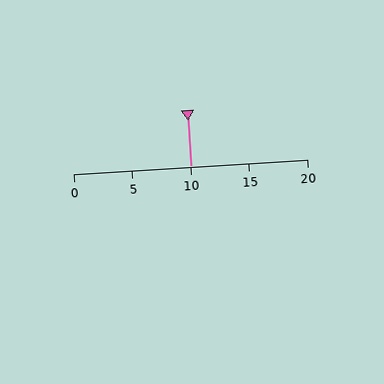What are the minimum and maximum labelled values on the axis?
The axis runs from 0 to 20.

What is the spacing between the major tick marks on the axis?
The major ticks are spaced 5 apart.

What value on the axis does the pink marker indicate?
The marker indicates approximately 10.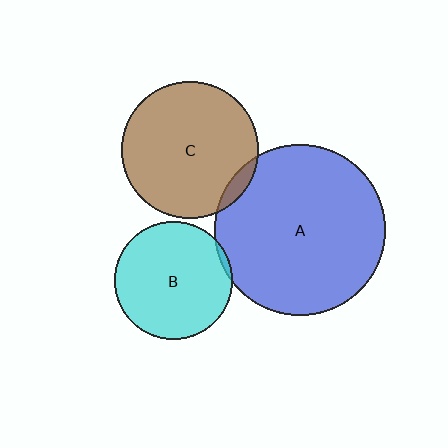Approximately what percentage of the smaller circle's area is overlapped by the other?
Approximately 5%.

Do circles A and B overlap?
Yes.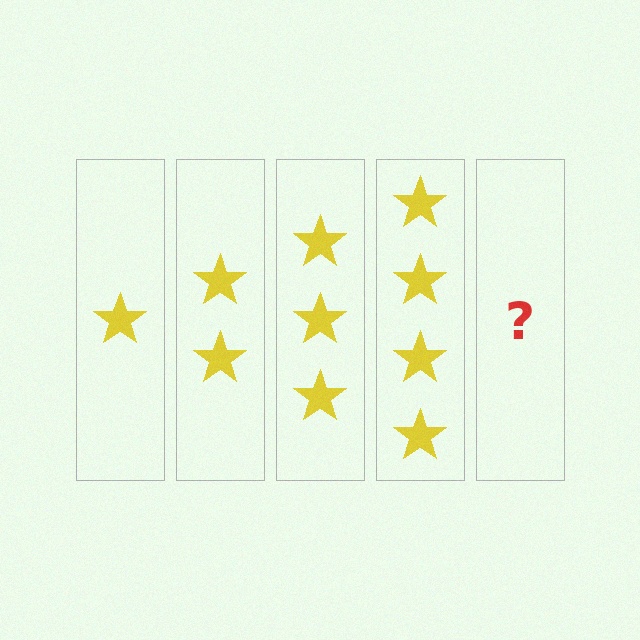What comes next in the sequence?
The next element should be 5 stars.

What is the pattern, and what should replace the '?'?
The pattern is that each step adds one more star. The '?' should be 5 stars.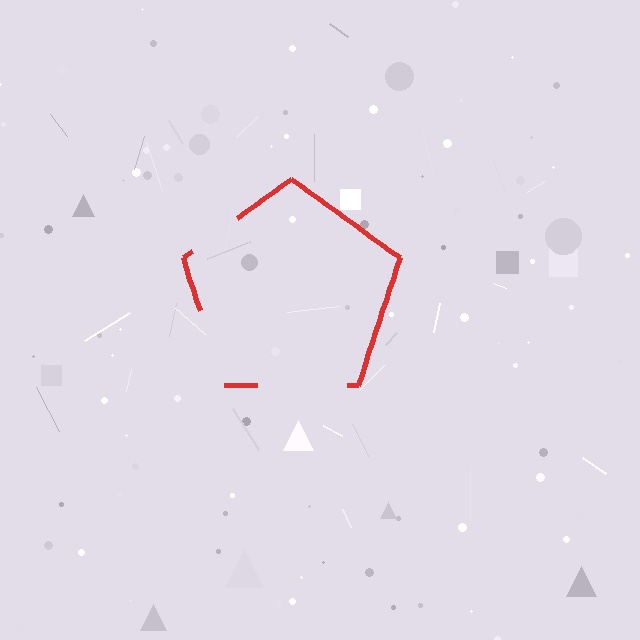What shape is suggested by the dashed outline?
The dashed outline suggests a pentagon.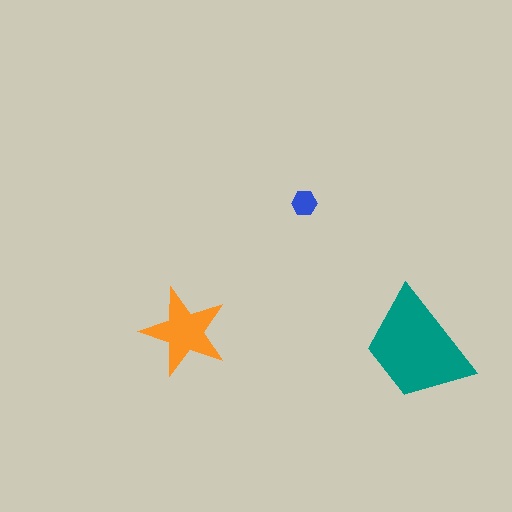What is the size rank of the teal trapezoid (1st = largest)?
1st.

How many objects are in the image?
There are 3 objects in the image.